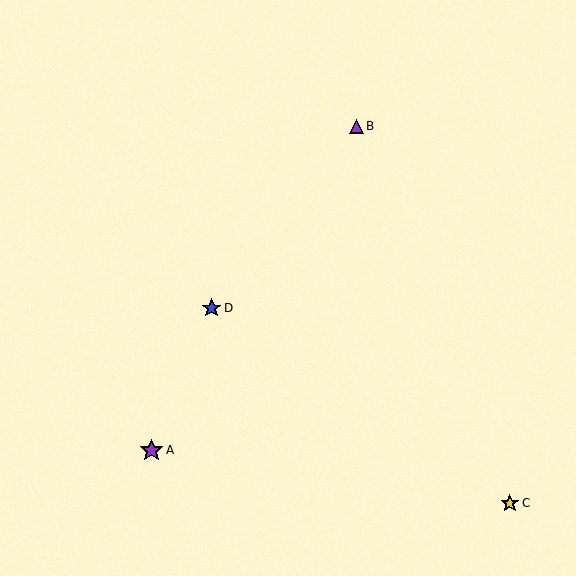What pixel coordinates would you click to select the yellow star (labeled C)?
Click at (510, 503) to select the yellow star C.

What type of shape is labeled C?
Shape C is a yellow star.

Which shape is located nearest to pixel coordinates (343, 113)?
The purple triangle (labeled B) at (356, 126) is nearest to that location.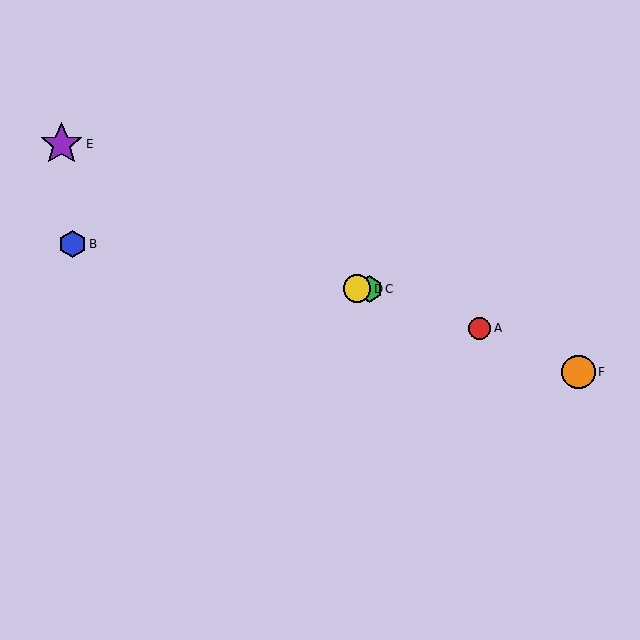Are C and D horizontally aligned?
Yes, both are at y≈289.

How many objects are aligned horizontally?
2 objects (C, D) are aligned horizontally.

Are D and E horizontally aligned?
No, D is at y≈289 and E is at y≈144.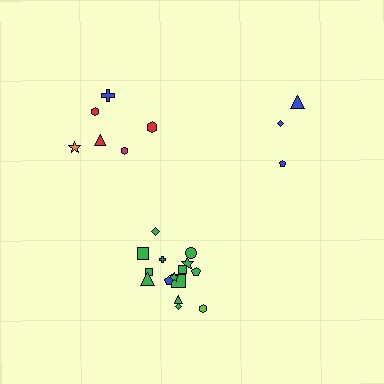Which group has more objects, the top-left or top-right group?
The top-left group.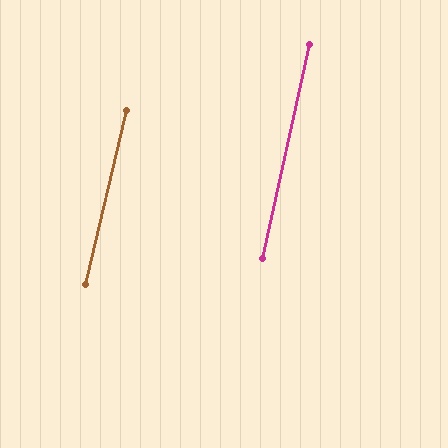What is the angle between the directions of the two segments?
Approximately 1 degree.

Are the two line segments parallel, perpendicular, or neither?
Parallel — their directions differ by only 1.0°.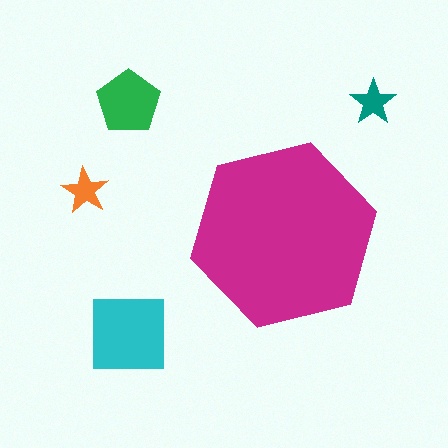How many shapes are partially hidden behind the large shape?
0 shapes are partially hidden.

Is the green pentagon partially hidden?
No, the green pentagon is fully visible.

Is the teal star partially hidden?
No, the teal star is fully visible.